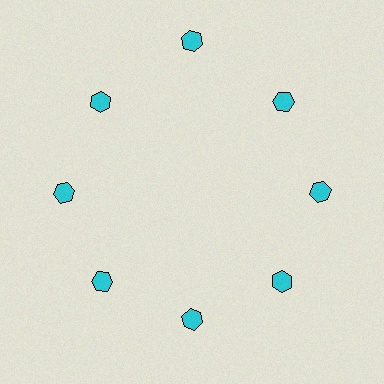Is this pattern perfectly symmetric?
No. The 8 cyan hexagons are arranged in a ring, but one element near the 12 o'clock position is pushed outward from the center, breaking the 8-fold rotational symmetry.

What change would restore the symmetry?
The symmetry would be restored by moving it inward, back onto the ring so that all 8 hexagons sit at equal angles and equal distance from the center.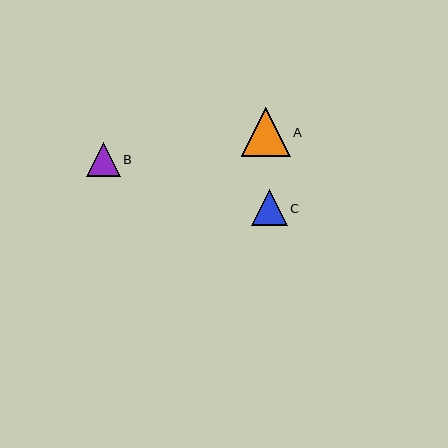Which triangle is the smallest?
Triangle B is the smallest with a size of approximately 34 pixels.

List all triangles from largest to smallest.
From largest to smallest: A, C, B.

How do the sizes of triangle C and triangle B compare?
Triangle C and triangle B are approximately the same size.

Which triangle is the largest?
Triangle A is the largest with a size of approximately 49 pixels.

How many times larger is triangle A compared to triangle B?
Triangle A is approximately 1.4 times the size of triangle B.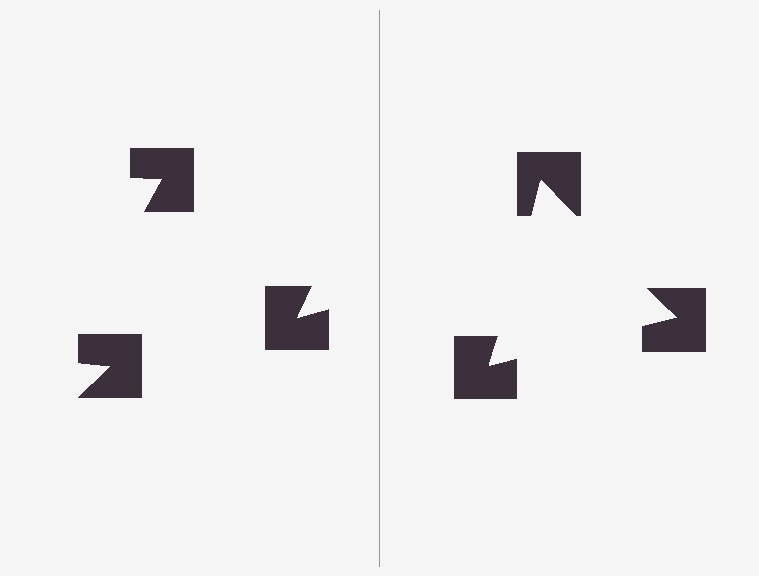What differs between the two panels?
The notched squares are positioned identically on both sides; only the wedge orientations differ. On the right they align to a triangle; on the left they are misaligned.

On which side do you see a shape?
An illusory triangle appears on the right side. On the left side the wedge cuts are rotated, so no coherent shape forms.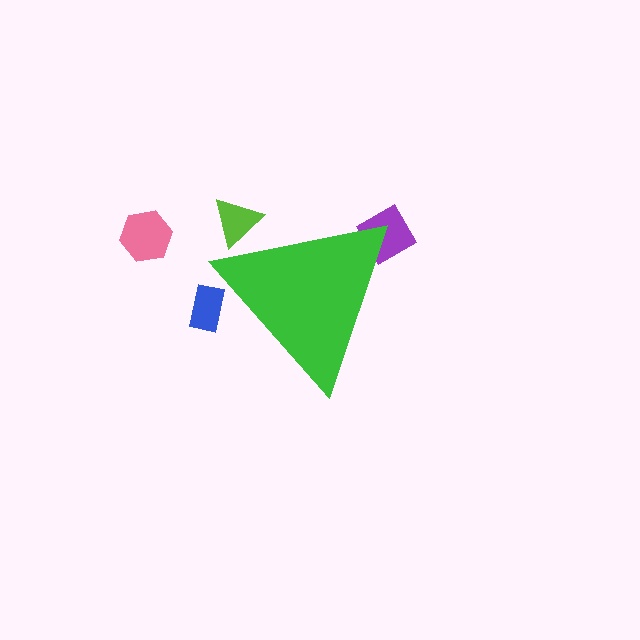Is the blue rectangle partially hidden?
Yes, the blue rectangle is partially hidden behind the green triangle.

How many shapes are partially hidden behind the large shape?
3 shapes are partially hidden.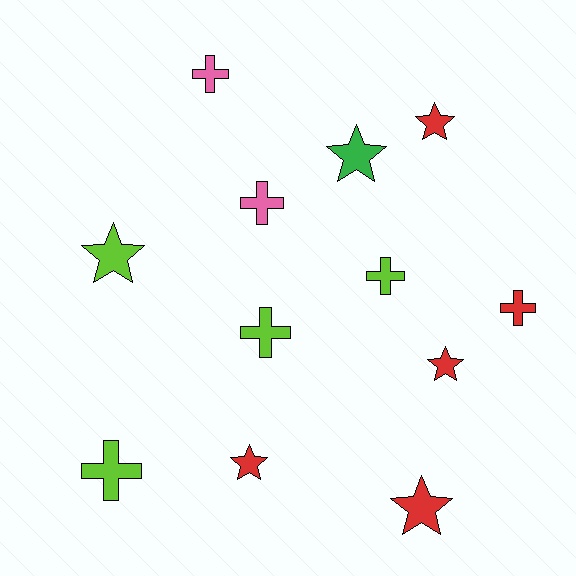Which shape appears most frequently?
Cross, with 6 objects.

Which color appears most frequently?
Red, with 5 objects.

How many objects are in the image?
There are 12 objects.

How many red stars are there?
There are 4 red stars.